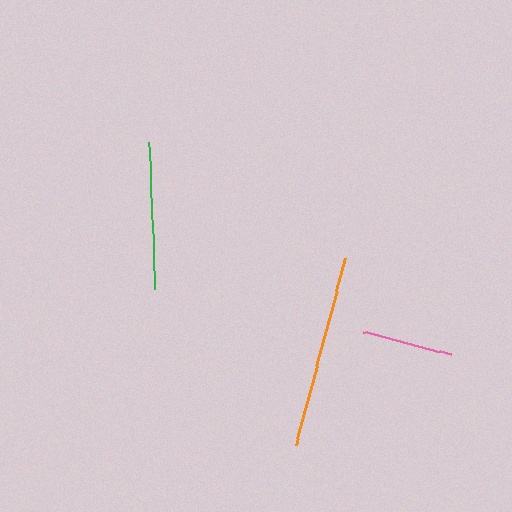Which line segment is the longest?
The orange line is the longest at approximately 194 pixels.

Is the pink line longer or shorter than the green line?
The green line is longer than the pink line.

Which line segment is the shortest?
The pink line is the shortest at approximately 92 pixels.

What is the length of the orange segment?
The orange segment is approximately 194 pixels long.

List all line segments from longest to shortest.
From longest to shortest: orange, green, pink.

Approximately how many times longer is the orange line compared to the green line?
The orange line is approximately 1.3 times the length of the green line.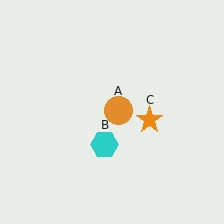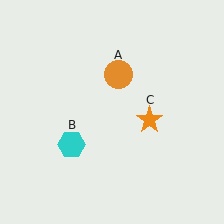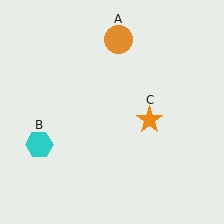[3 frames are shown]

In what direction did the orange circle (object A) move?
The orange circle (object A) moved up.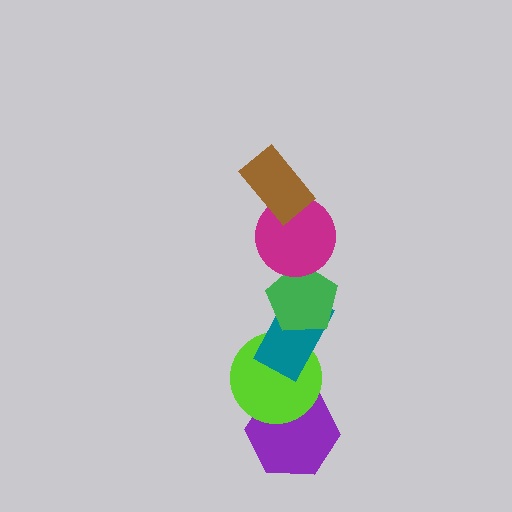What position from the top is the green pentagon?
The green pentagon is 3rd from the top.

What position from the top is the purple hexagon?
The purple hexagon is 6th from the top.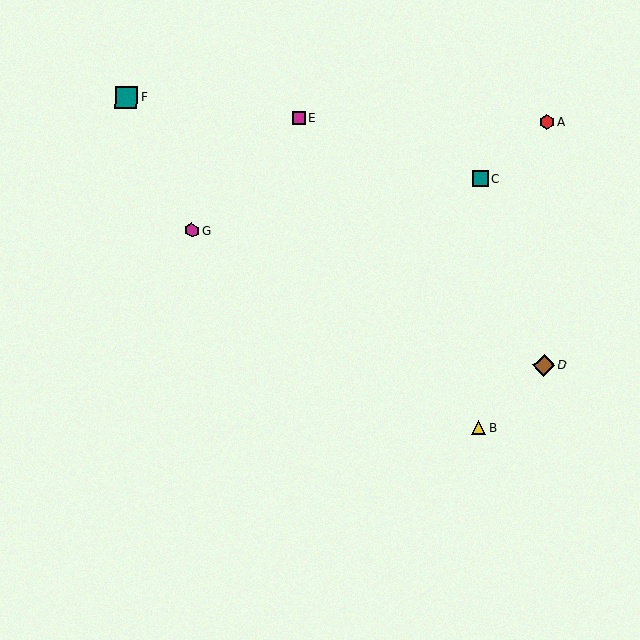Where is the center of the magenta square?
The center of the magenta square is at (299, 118).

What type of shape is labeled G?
Shape G is a magenta hexagon.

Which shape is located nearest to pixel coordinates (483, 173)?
The teal square (labeled C) at (480, 179) is nearest to that location.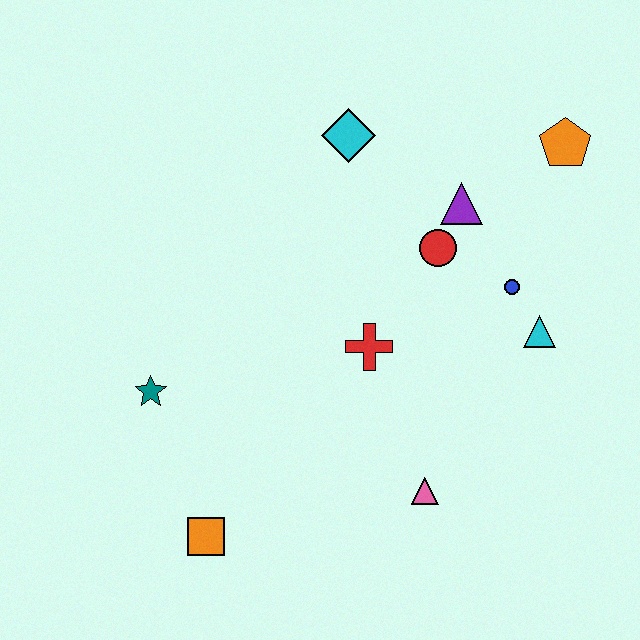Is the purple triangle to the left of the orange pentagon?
Yes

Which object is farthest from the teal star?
The orange pentagon is farthest from the teal star.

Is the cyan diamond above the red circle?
Yes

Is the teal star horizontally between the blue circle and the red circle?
No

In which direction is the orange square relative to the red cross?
The orange square is below the red cross.